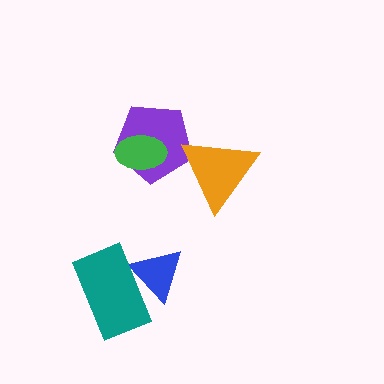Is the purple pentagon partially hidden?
Yes, it is partially covered by another shape.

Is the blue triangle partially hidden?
Yes, it is partially covered by another shape.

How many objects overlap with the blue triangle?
1 object overlaps with the blue triangle.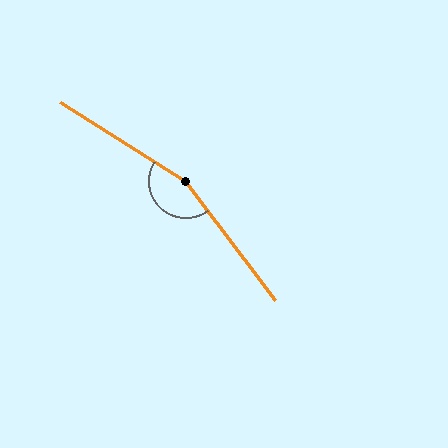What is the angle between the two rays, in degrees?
Approximately 159 degrees.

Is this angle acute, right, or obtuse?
It is obtuse.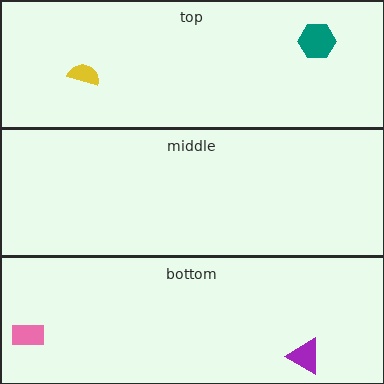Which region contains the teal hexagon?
The top region.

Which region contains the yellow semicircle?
The top region.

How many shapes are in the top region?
2.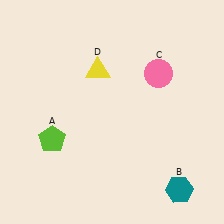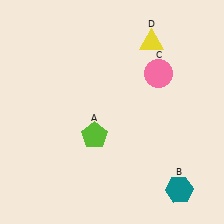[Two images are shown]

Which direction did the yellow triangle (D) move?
The yellow triangle (D) moved right.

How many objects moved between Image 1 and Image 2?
2 objects moved between the two images.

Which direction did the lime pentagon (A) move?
The lime pentagon (A) moved right.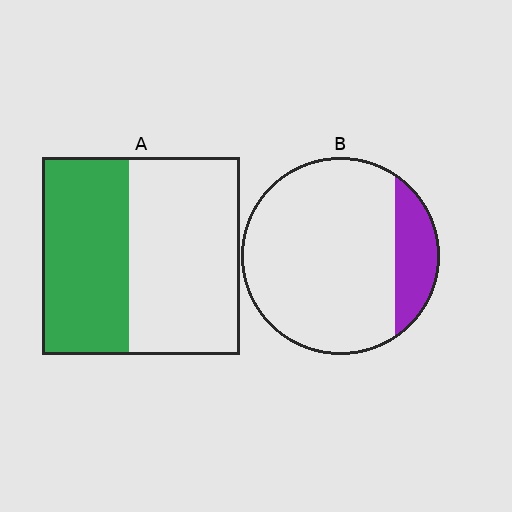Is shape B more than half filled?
No.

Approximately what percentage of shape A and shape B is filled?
A is approximately 45% and B is approximately 15%.